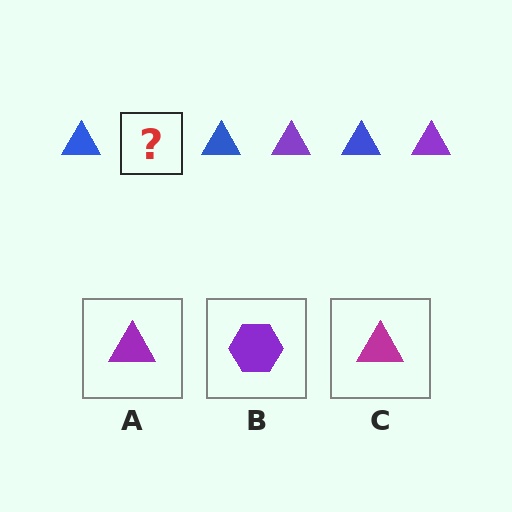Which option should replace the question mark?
Option A.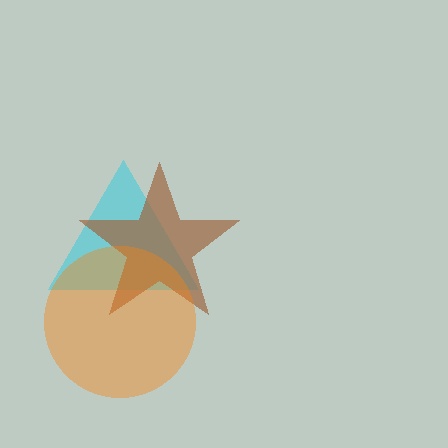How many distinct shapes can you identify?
There are 3 distinct shapes: a cyan triangle, a brown star, an orange circle.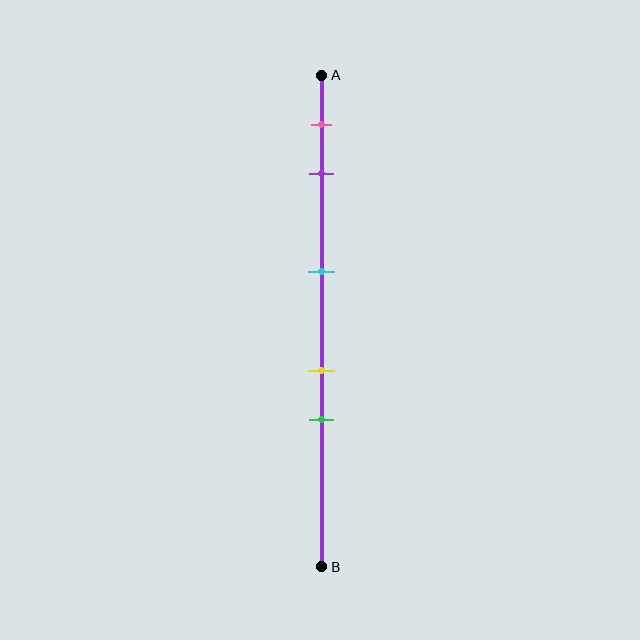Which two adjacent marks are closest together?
The yellow and green marks are the closest adjacent pair.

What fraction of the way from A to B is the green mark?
The green mark is approximately 70% (0.7) of the way from A to B.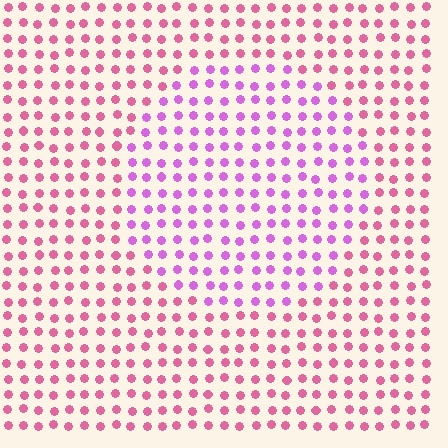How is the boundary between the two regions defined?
The boundary is defined purely by a slight shift in hue (about 38 degrees). Spacing, size, and orientation are identical on both sides.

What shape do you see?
I see a circle.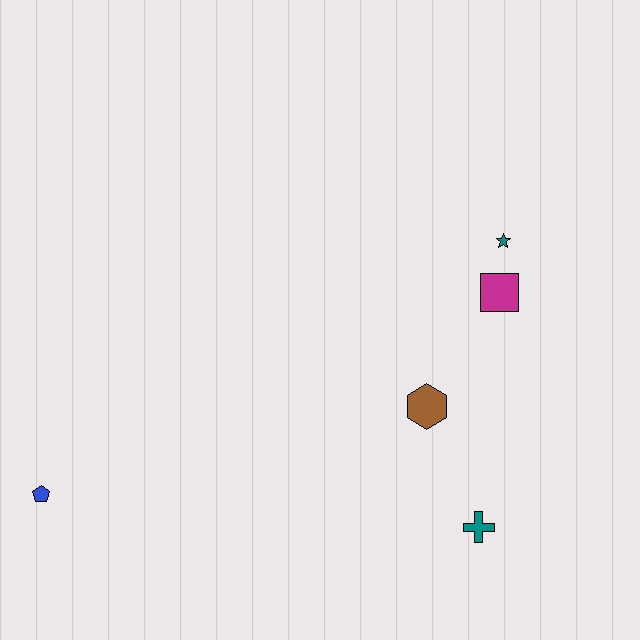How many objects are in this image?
There are 5 objects.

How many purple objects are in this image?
There are no purple objects.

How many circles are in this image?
There are no circles.